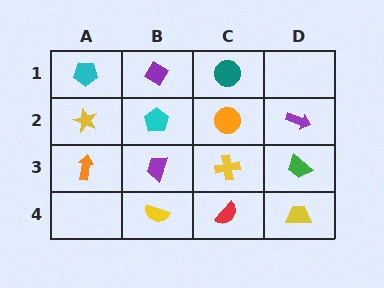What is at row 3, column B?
A purple trapezoid.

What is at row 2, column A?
A yellow star.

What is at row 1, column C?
A teal circle.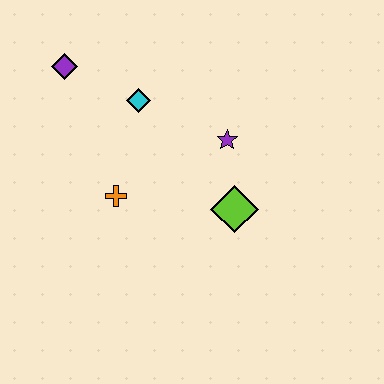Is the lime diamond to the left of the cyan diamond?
No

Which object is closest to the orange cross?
The cyan diamond is closest to the orange cross.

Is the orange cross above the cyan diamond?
No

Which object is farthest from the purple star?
The purple diamond is farthest from the purple star.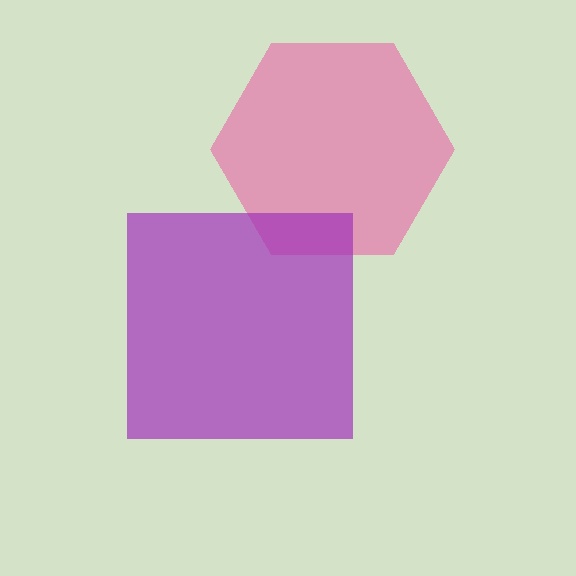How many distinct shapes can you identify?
There are 2 distinct shapes: a pink hexagon, a purple square.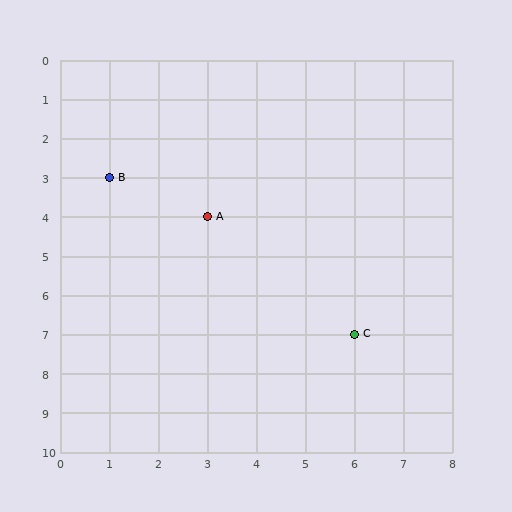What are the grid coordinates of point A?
Point A is at grid coordinates (3, 4).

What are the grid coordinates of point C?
Point C is at grid coordinates (6, 7).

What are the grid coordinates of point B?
Point B is at grid coordinates (1, 3).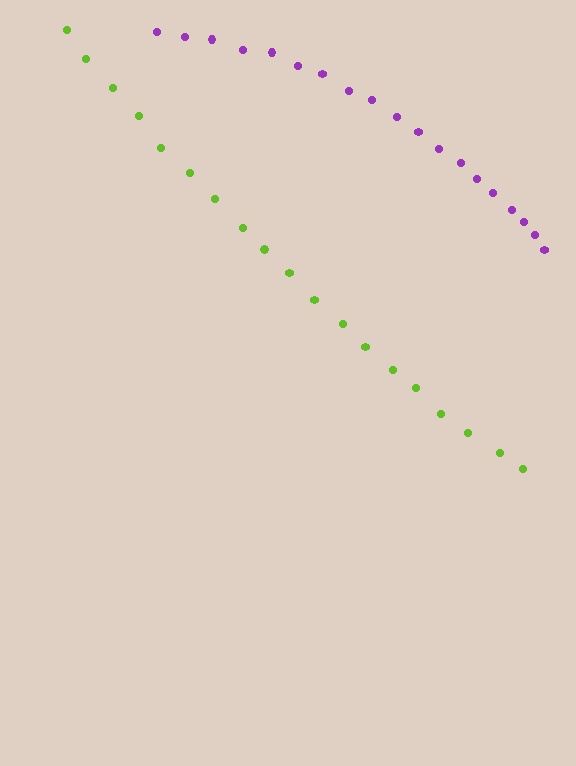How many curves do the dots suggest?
There are 2 distinct paths.